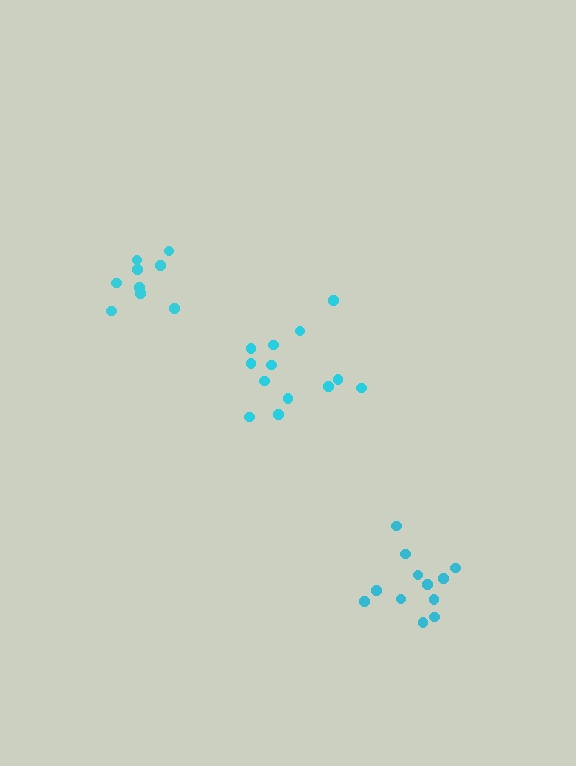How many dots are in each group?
Group 1: 13 dots, Group 2: 12 dots, Group 3: 9 dots (34 total).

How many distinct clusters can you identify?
There are 3 distinct clusters.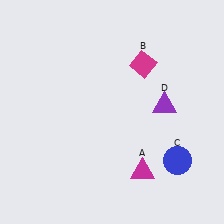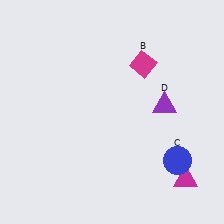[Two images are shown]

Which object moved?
The magenta triangle (A) moved right.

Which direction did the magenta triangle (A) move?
The magenta triangle (A) moved right.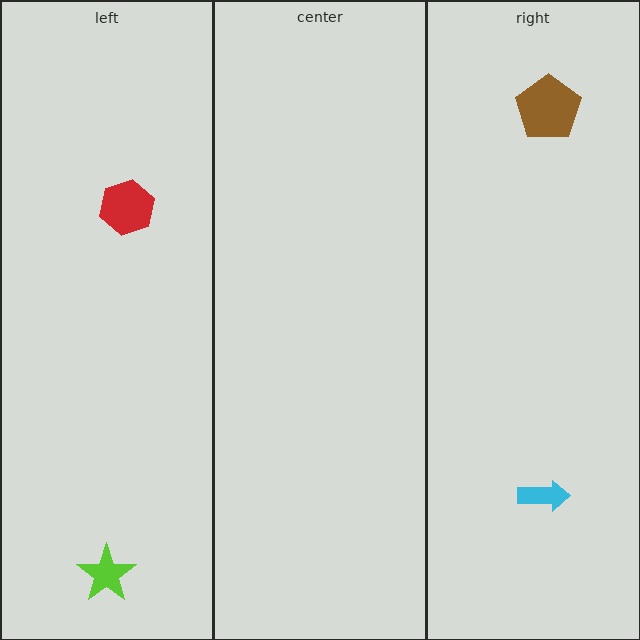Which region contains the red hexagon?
The left region.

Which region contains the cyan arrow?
The right region.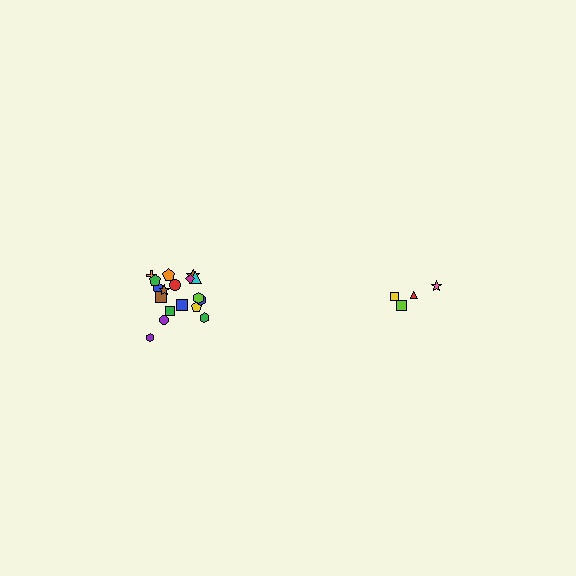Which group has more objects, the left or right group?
The left group.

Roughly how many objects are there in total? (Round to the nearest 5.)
Roughly 20 objects in total.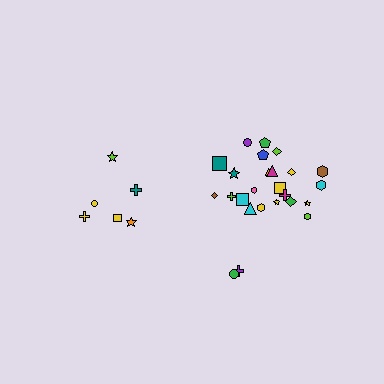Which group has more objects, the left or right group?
The right group.